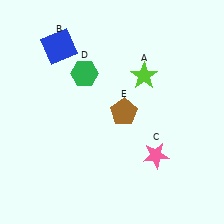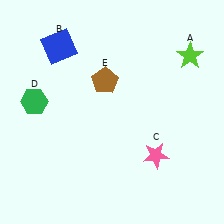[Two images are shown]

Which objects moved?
The objects that moved are: the lime star (A), the green hexagon (D), the brown pentagon (E).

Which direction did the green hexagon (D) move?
The green hexagon (D) moved left.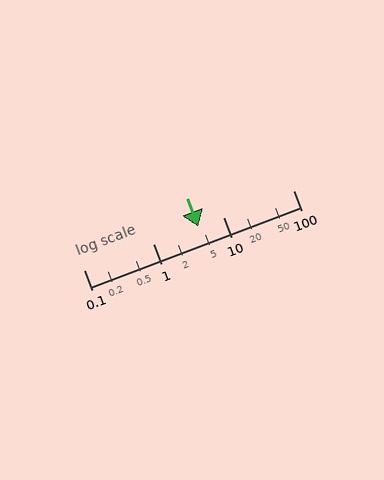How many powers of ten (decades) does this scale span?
The scale spans 3 decades, from 0.1 to 100.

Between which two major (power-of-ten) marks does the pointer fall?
The pointer is between 1 and 10.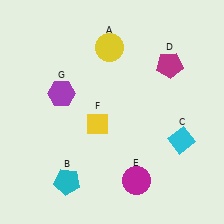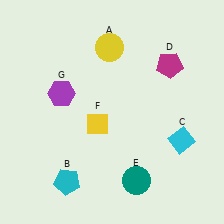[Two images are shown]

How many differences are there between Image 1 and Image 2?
There is 1 difference between the two images.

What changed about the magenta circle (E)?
In Image 1, E is magenta. In Image 2, it changed to teal.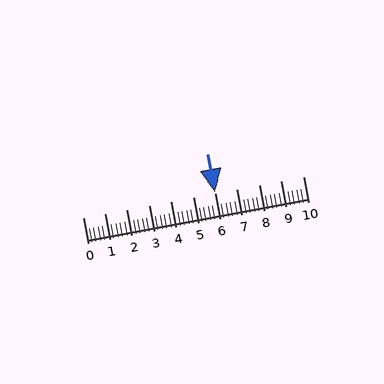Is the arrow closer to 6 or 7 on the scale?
The arrow is closer to 6.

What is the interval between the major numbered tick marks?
The major tick marks are spaced 1 units apart.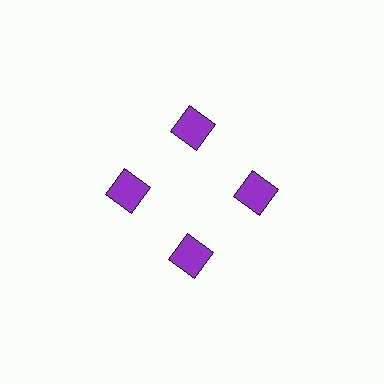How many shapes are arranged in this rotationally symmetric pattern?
There are 4 shapes, arranged in 4 groups of 1.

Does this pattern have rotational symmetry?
Yes, this pattern has 4-fold rotational symmetry. It looks the same after rotating 90 degrees around the center.